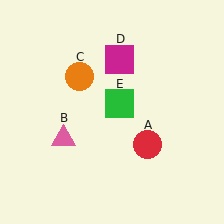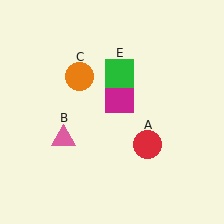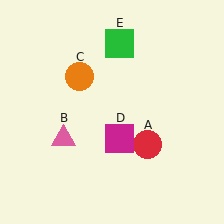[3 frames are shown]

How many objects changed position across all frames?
2 objects changed position: magenta square (object D), green square (object E).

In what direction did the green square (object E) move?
The green square (object E) moved up.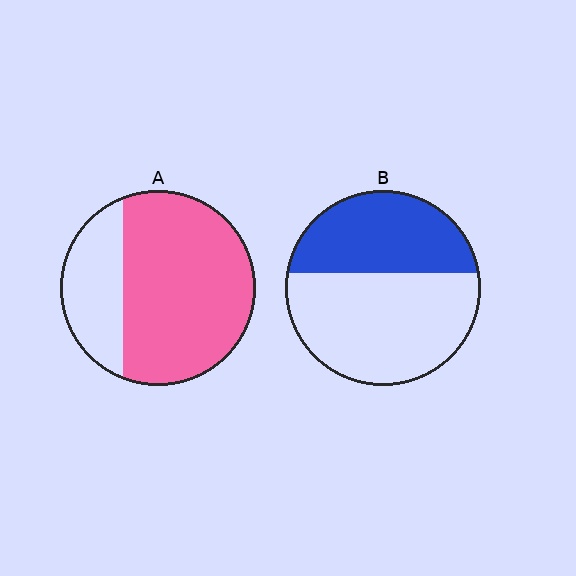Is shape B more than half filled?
No.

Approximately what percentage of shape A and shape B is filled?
A is approximately 70% and B is approximately 40%.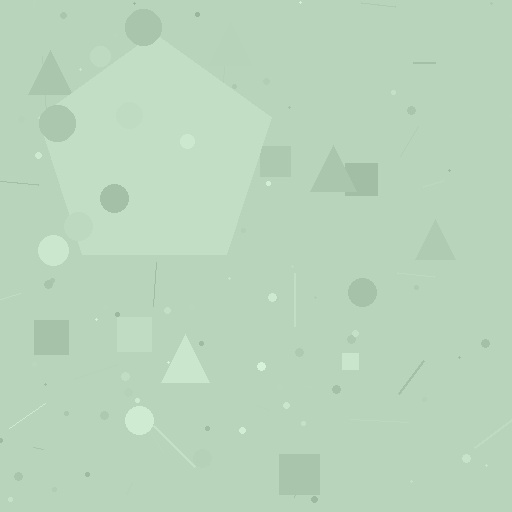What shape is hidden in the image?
A pentagon is hidden in the image.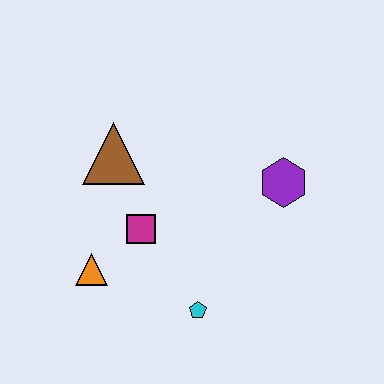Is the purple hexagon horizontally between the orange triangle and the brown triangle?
No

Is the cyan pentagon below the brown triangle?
Yes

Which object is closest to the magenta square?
The orange triangle is closest to the magenta square.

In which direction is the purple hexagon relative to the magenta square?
The purple hexagon is to the right of the magenta square.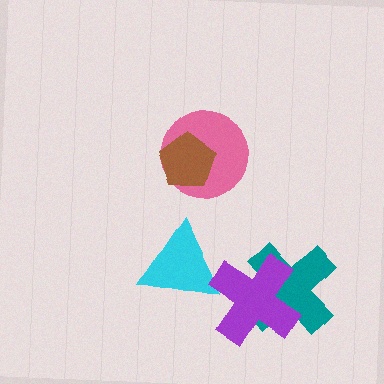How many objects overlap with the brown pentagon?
1 object overlaps with the brown pentagon.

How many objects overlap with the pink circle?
1 object overlaps with the pink circle.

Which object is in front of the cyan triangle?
The purple cross is in front of the cyan triangle.